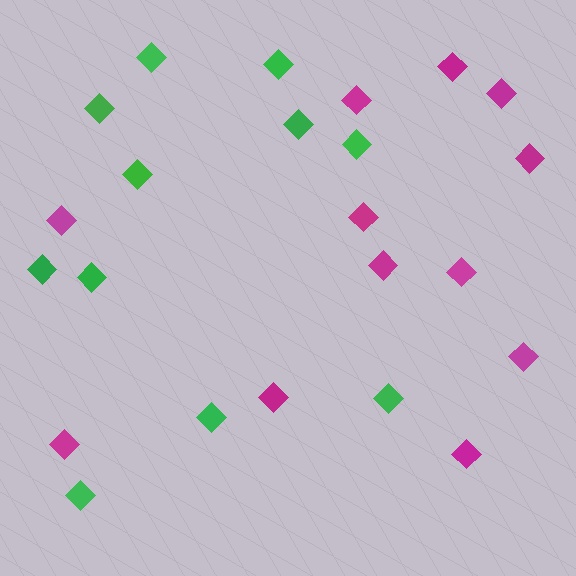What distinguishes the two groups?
There are 2 groups: one group of green diamonds (11) and one group of magenta diamonds (12).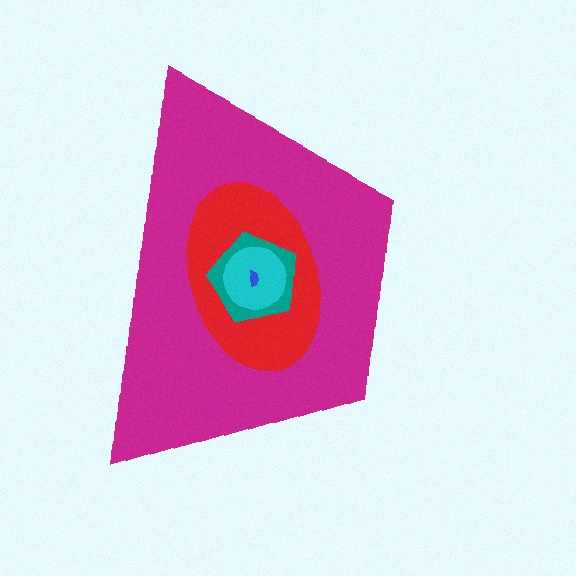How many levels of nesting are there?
5.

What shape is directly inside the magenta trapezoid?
The red ellipse.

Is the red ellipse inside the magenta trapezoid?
Yes.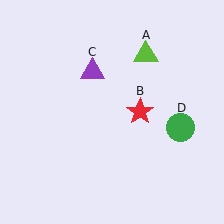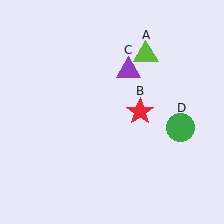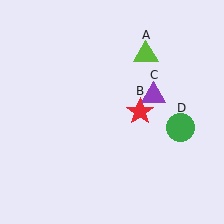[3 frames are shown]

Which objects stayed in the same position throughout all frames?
Lime triangle (object A) and red star (object B) and green circle (object D) remained stationary.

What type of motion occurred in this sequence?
The purple triangle (object C) rotated clockwise around the center of the scene.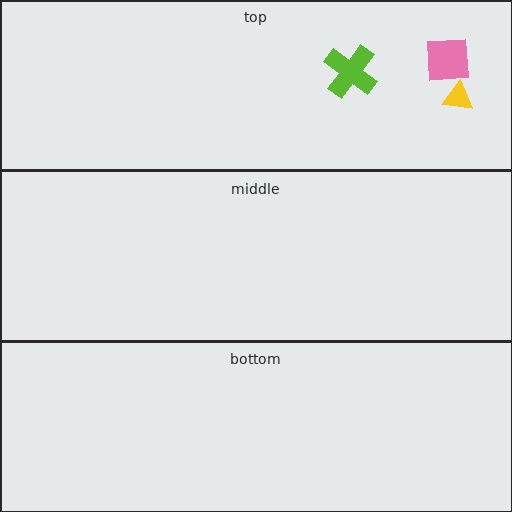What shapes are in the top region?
The pink square, the lime cross, the yellow triangle.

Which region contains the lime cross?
The top region.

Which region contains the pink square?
The top region.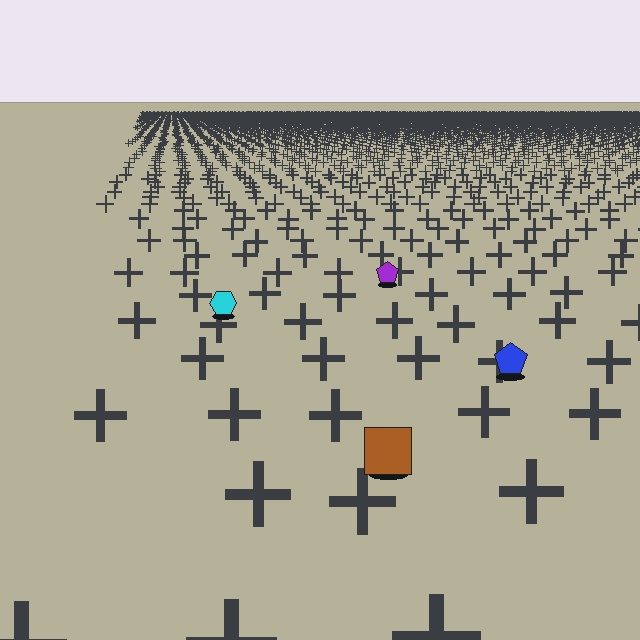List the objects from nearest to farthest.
From nearest to farthest: the brown square, the blue pentagon, the cyan hexagon, the purple pentagon.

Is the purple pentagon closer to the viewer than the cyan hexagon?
No. The cyan hexagon is closer — you can tell from the texture gradient: the ground texture is coarser near it.